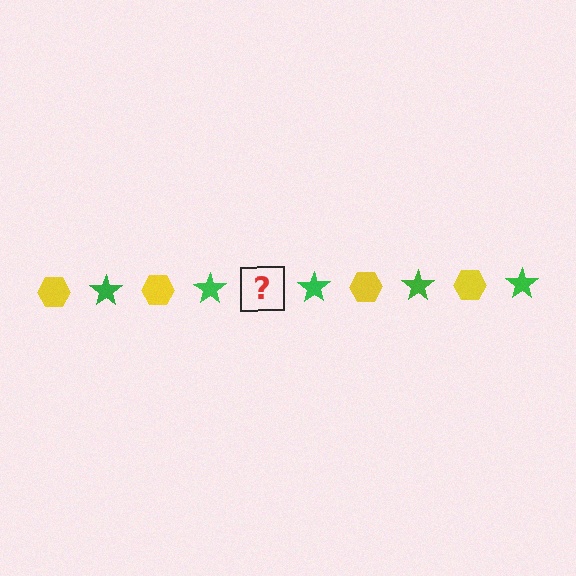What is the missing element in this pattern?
The missing element is a yellow hexagon.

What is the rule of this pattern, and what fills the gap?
The rule is that the pattern alternates between yellow hexagon and green star. The gap should be filled with a yellow hexagon.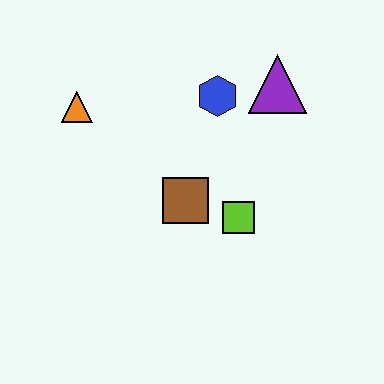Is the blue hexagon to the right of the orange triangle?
Yes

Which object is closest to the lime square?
The brown square is closest to the lime square.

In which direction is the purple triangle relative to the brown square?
The purple triangle is above the brown square.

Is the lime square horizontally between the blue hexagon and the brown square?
No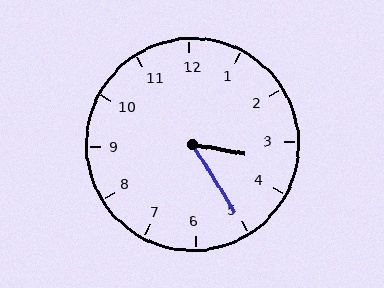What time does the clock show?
3:25.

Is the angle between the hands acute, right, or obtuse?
It is acute.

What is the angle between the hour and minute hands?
Approximately 48 degrees.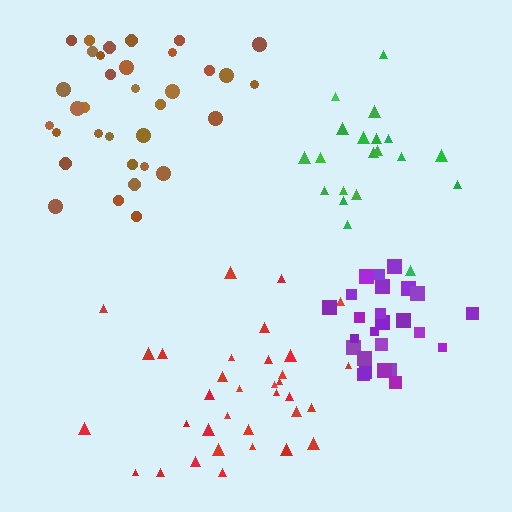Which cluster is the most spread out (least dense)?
Brown.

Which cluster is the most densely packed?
Purple.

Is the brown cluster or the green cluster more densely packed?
Green.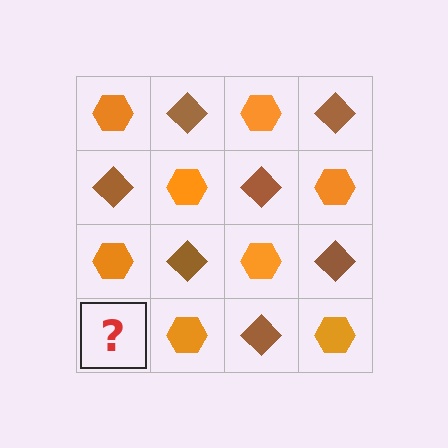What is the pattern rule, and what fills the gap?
The rule is that it alternates orange hexagon and brown diamond in a checkerboard pattern. The gap should be filled with a brown diamond.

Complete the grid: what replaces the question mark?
The question mark should be replaced with a brown diamond.